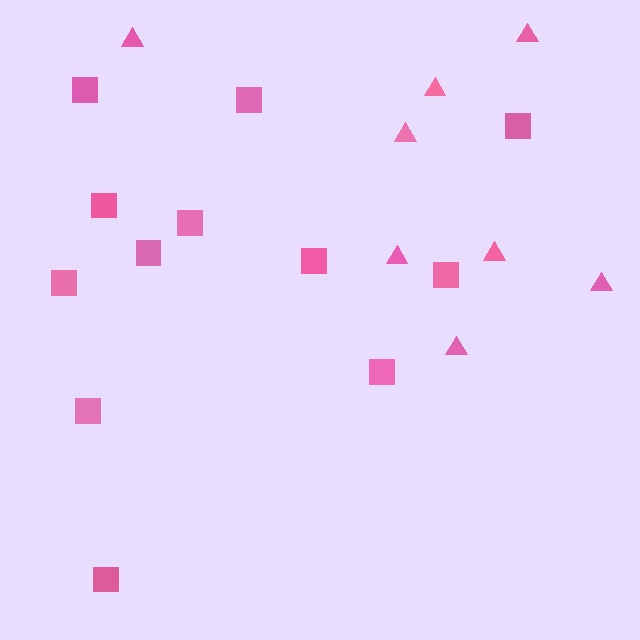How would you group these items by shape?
There are 2 groups: one group of squares (12) and one group of triangles (8).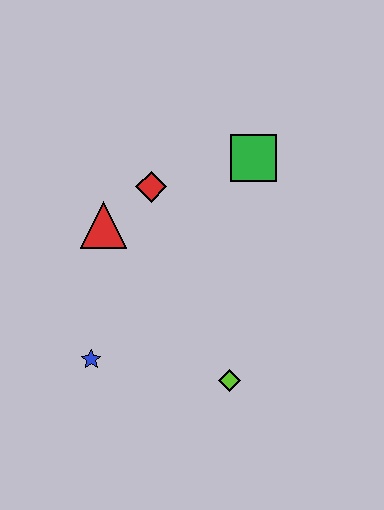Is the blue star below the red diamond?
Yes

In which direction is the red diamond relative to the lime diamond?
The red diamond is above the lime diamond.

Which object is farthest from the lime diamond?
The green square is farthest from the lime diamond.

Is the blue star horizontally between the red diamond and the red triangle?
No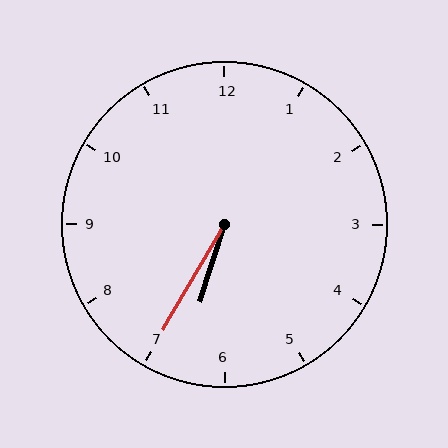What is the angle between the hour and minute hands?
Approximately 12 degrees.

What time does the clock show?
6:35.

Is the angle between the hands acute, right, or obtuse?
It is acute.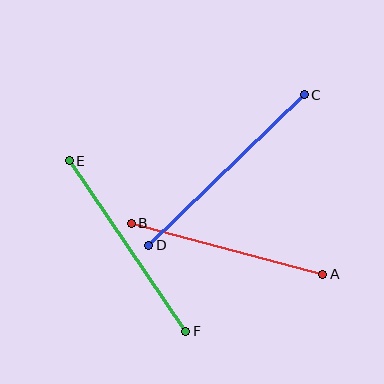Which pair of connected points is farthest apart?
Points C and D are farthest apart.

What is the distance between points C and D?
The distance is approximately 216 pixels.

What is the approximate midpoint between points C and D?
The midpoint is at approximately (227, 170) pixels.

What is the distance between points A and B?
The distance is approximately 198 pixels.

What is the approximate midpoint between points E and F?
The midpoint is at approximately (127, 246) pixels.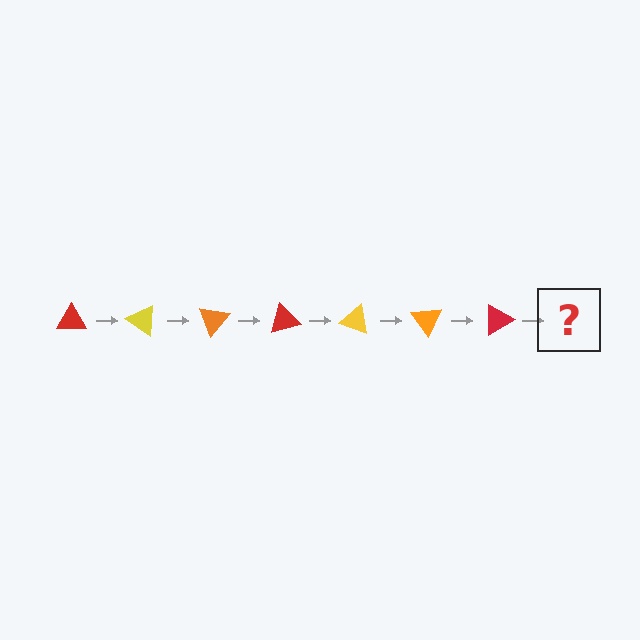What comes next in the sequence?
The next element should be a yellow triangle, rotated 245 degrees from the start.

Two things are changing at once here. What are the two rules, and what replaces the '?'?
The two rules are that it rotates 35 degrees each step and the color cycles through red, yellow, and orange. The '?' should be a yellow triangle, rotated 245 degrees from the start.